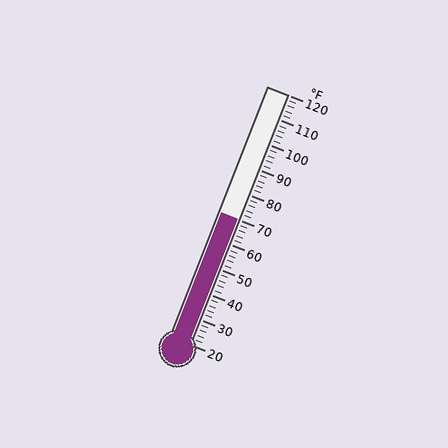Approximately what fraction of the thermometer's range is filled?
The thermometer is filled to approximately 50% of its range.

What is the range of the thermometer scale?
The thermometer scale ranges from 20°F to 120°F.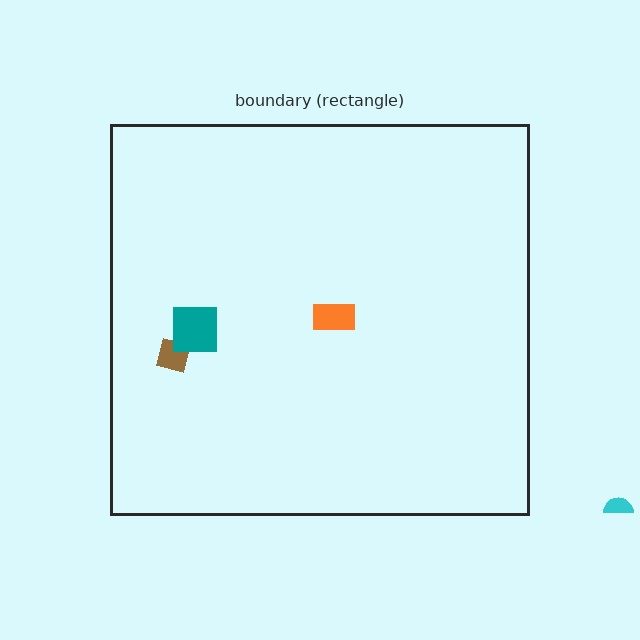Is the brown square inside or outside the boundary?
Inside.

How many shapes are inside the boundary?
3 inside, 1 outside.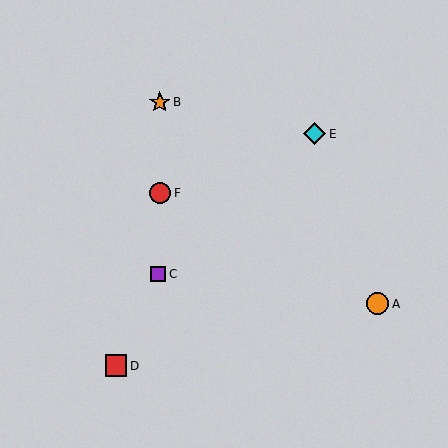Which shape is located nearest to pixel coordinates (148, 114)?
The orange star (labeled B) at (160, 102) is nearest to that location.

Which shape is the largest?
The cyan diamond (labeled E) is the largest.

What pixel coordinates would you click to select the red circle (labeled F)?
Click at (160, 193) to select the red circle F.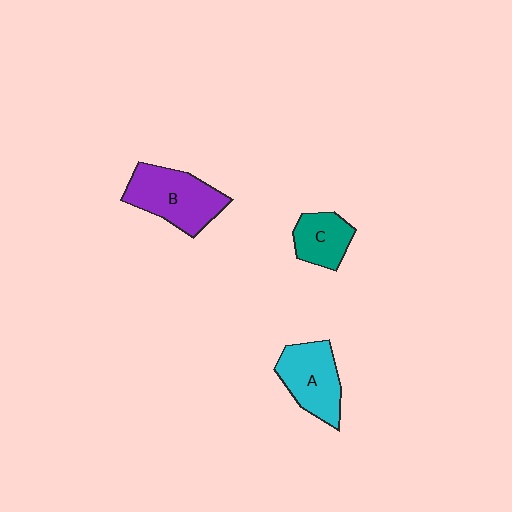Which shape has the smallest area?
Shape C (teal).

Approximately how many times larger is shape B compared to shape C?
Approximately 1.7 times.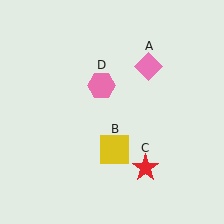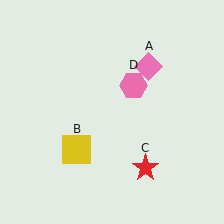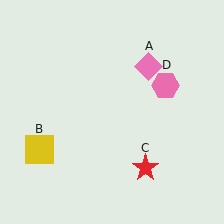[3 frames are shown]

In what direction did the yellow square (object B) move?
The yellow square (object B) moved left.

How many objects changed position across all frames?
2 objects changed position: yellow square (object B), pink hexagon (object D).